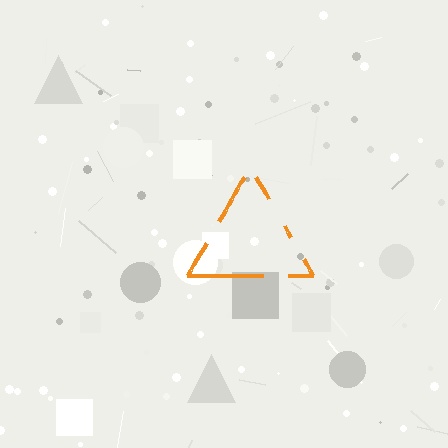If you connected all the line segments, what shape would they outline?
They would outline a triangle.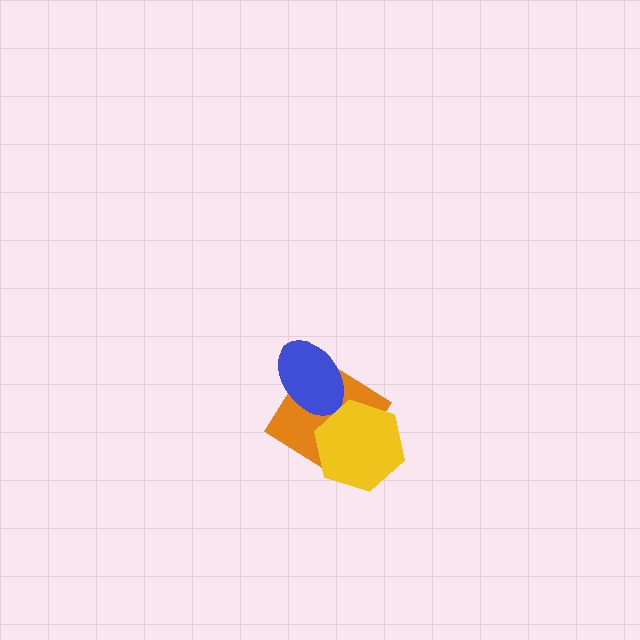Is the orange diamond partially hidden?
Yes, it is partially covered by another shape.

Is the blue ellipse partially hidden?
No, no other shape covers it.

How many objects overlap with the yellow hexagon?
1 object overlaps with the yellow hexagon.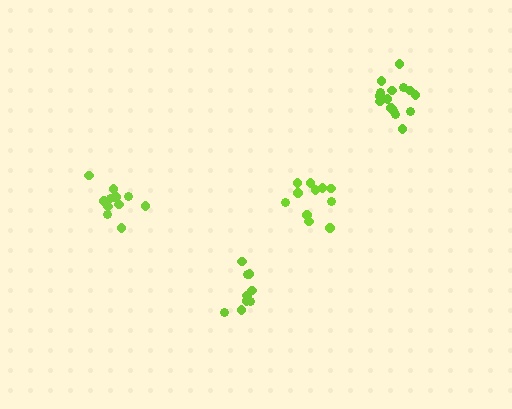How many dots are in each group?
Group 1: 15 dots, Group 2: 11 dots, Group 3: 9 dots, Group 4: 11 dots (46 total).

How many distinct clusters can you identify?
There are 4 distinct clusters.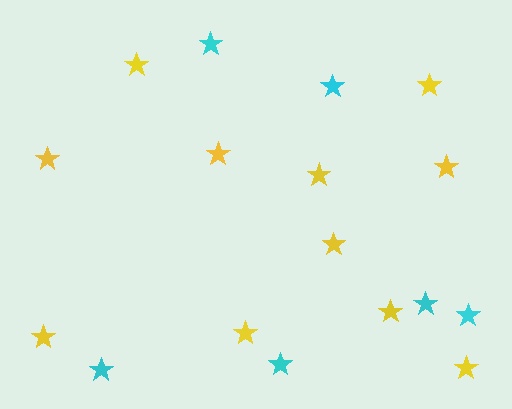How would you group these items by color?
There are 2 groups: one group of yellow stars (11) and one group of cyan stars (6).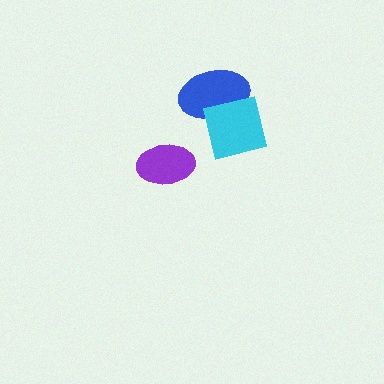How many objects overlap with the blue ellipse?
1 object overlaps with the blue ellipse.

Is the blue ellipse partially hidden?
Yes, it is partially covered by another shape.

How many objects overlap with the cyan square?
1 object overlaps with the cyan square.